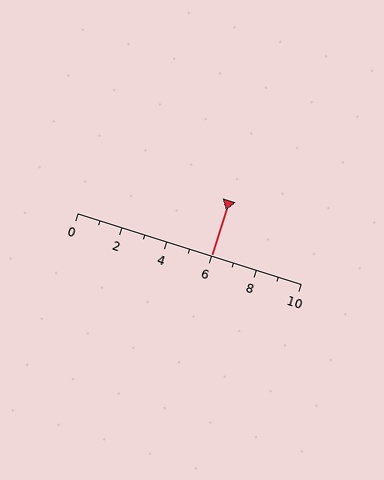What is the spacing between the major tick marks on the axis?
The major ticks are spaced 2 apart.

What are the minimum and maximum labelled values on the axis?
The axis runs from 0 to 10.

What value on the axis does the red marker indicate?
The marker indicates approximately 6.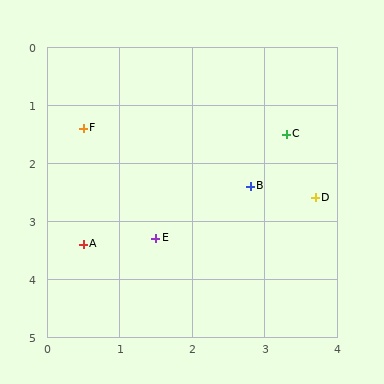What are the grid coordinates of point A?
Point A is at approximately (0.5, 3.4).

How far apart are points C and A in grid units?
Points C and A are about 3.4 grid units apart.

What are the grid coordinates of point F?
Point F is at approximately (0.5, 1.4).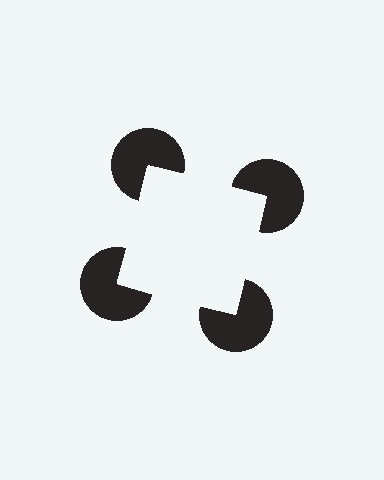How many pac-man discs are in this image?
There are 4 — one at each vertex of the illusory square.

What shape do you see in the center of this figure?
An illusory square — its edges are inferred from the aligned wedge cuts in the pac-man discs, not physically drawn.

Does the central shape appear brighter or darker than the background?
It typically appears slightly brighter than the background, even though no actual brightness change is drawn.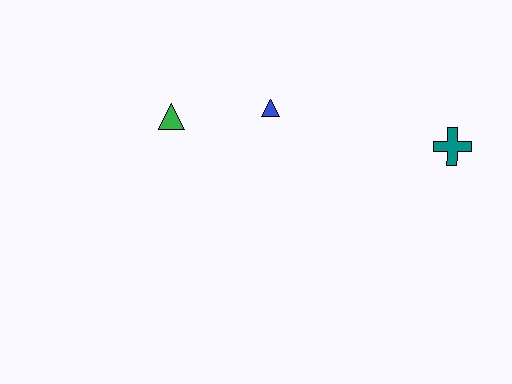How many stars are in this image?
There are no stars.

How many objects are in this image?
There are 3 objects.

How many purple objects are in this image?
There are no purple objects.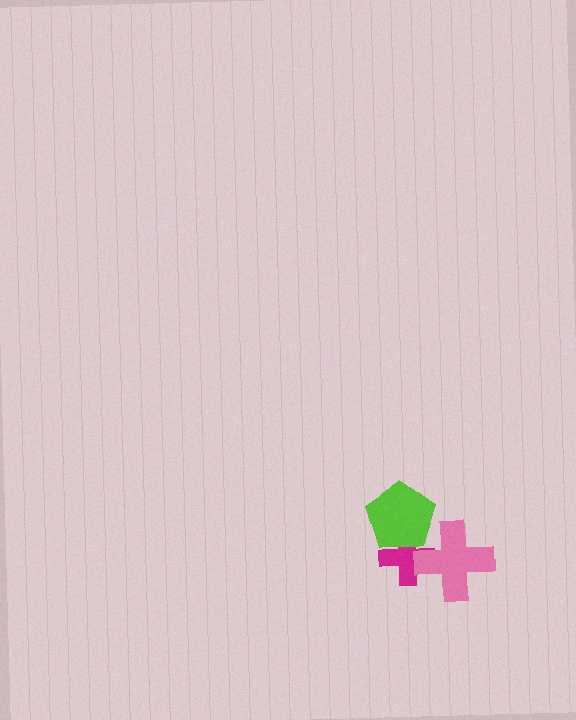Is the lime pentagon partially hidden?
Yes, it is partially covered by another shape.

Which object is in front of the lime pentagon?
The pink cross is in front of the lime pentagon.